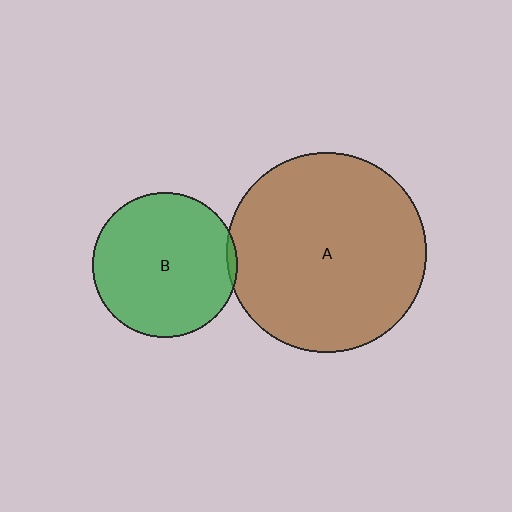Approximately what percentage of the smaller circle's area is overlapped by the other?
Approximately 5%.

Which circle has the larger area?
Circle A (brown).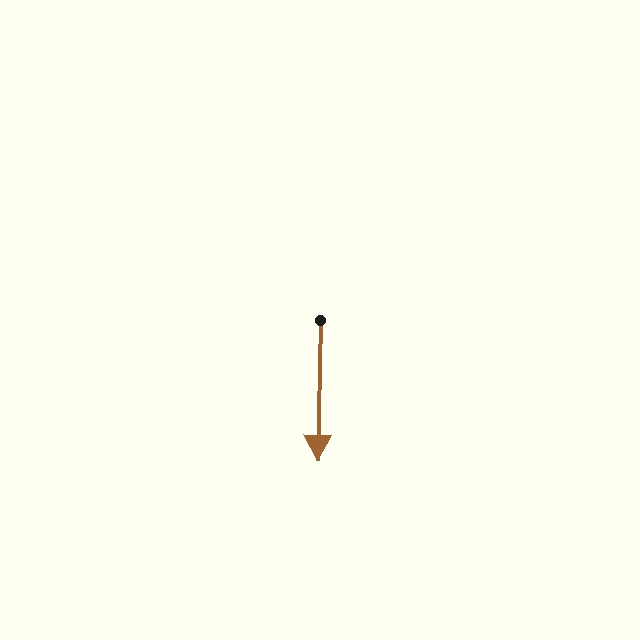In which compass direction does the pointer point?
South.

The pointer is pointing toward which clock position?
Roughly 6 o'clock.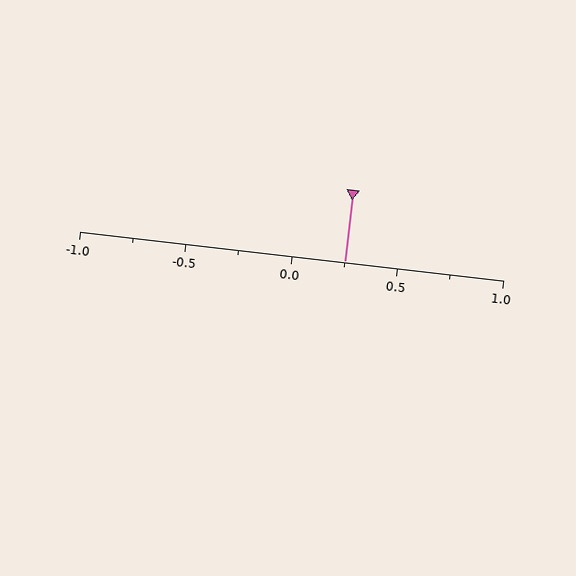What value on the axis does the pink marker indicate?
The marker indicates approximately 0.25.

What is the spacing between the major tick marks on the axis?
The major ticks are spaced 0.5 apart.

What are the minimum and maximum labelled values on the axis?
The axis runs from -1.0 to 1.0.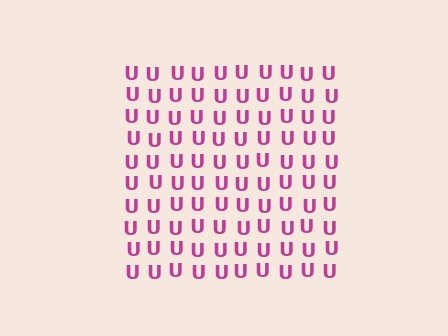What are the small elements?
The small elements are letter U's.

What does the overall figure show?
The overall figure shows a square.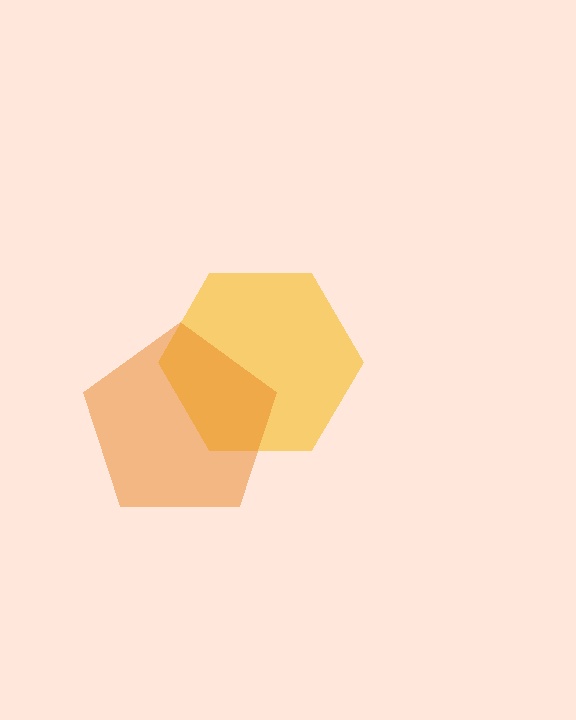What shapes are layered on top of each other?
The layered shapes are: a yellow hexagon, an orange pentagon.